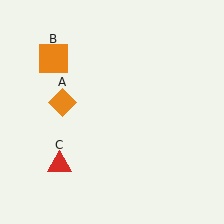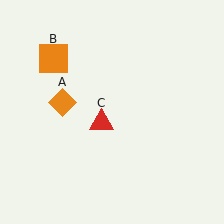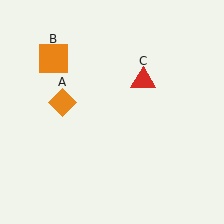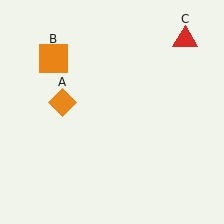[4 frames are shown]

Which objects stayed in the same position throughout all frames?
Orange diamond (object A) and orange square (object B) remained stationary.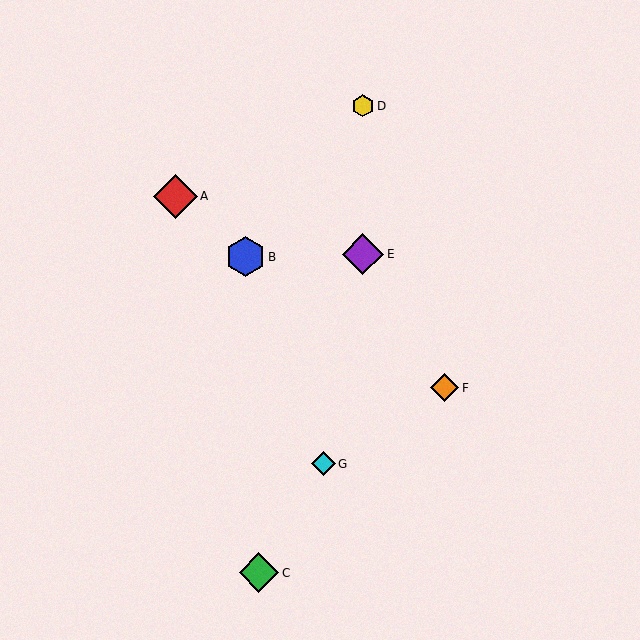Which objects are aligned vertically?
Objects D, E are aligned vertically.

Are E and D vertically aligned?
Yes, both are at x≈363.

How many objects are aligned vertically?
2 objects (D, E) are aligned vertically.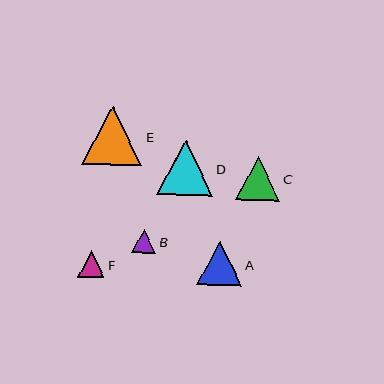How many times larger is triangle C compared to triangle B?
Triangle C is approximately 1.9 times the size of triangle B.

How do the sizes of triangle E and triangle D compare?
Triangle E and triangle D are approximately the same size.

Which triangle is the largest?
Triangle E is the largest with a size of approximately 60 pixels.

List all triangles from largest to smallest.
From largest to smallest: E, D, C, A, F, B.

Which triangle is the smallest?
Triangle B is the smallest with a size of approximately 24 pixels.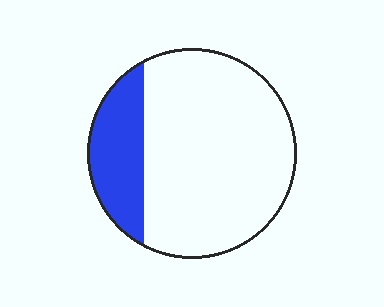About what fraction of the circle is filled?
About one fifth (1/5).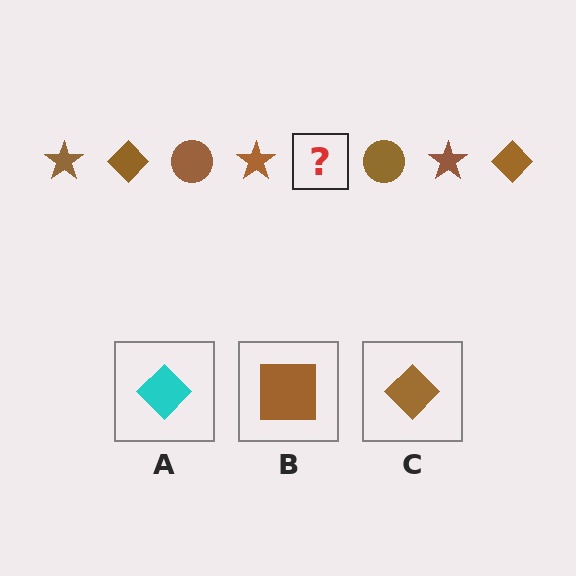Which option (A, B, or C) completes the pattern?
C.